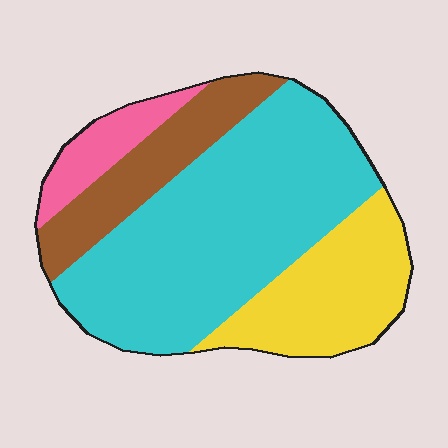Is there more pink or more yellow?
Yellow.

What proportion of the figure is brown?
Brown covers 16% of the figure.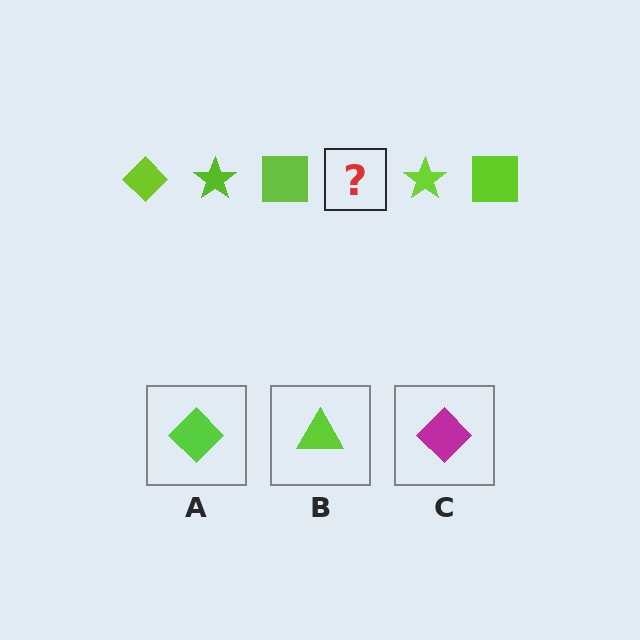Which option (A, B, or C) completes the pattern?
A.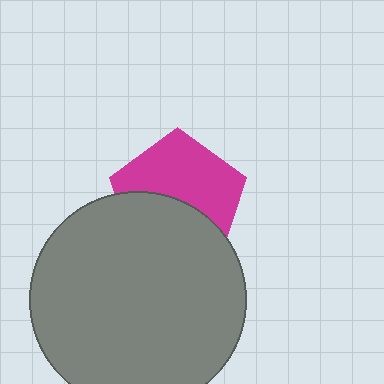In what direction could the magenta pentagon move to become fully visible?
The magenta pentagon could move up. That would shift it out from behind the gray circle entirely.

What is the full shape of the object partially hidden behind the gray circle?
The partially hidden object is a magenta pentagon.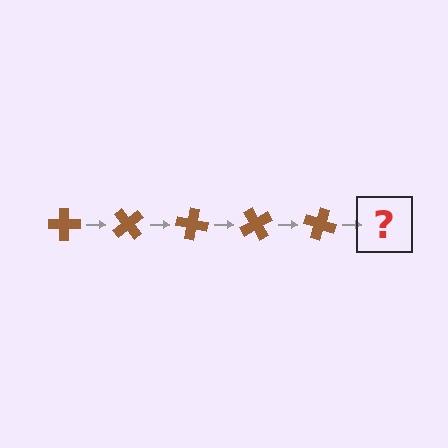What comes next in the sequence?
The next element should be a brown cross rotated 250 degrees.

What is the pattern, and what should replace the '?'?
The pattern is that the cross rotates 50 degrees each step. The '?' should be a brown cross rotated 250 degrees.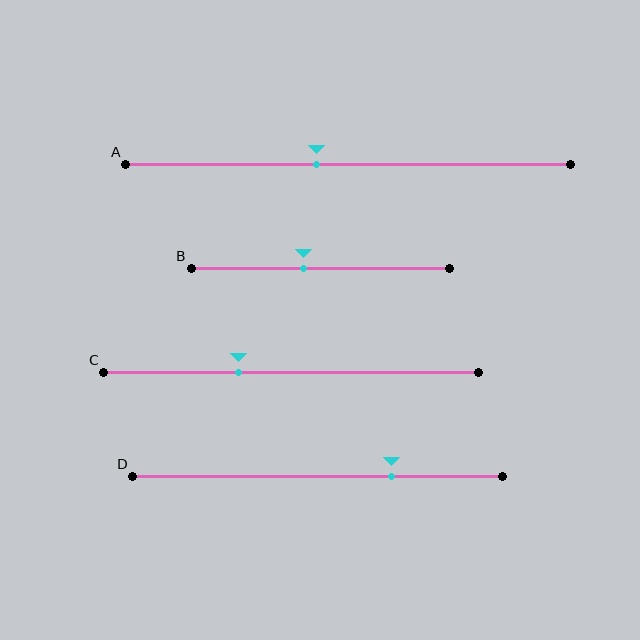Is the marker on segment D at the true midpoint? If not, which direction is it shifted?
No, the marker on segment D is shifted to the right by about 20% of the segment length.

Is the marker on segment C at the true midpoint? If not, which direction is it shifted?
No, the marker on segment C is shifted to the left by about 14% of the segment length.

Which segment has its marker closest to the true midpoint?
Segment B has its marker closest to the true midpoint.